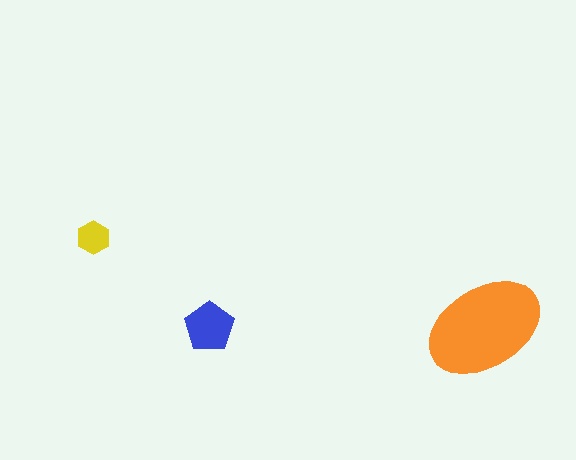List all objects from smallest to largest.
The yellow hexagon, the blue pentagon, the orange ellipse.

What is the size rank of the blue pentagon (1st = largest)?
2nd.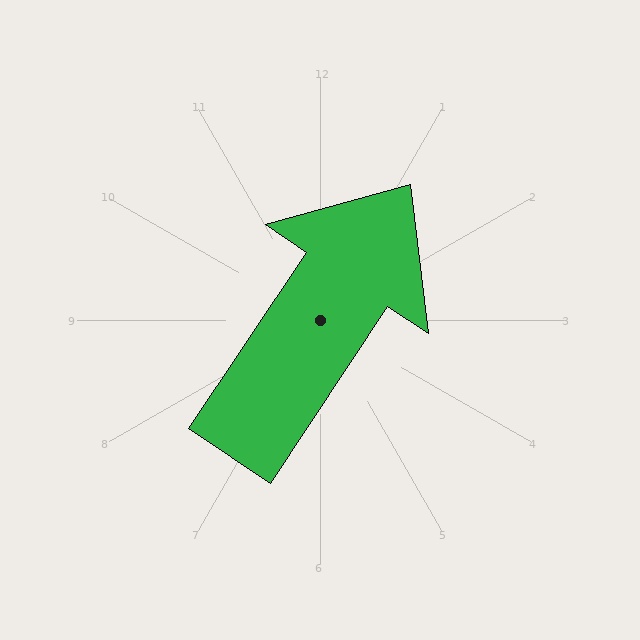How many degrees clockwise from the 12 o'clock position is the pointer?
Approximately 34 degrees.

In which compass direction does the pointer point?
Northeast.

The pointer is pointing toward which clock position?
Roughly 1 o'clock.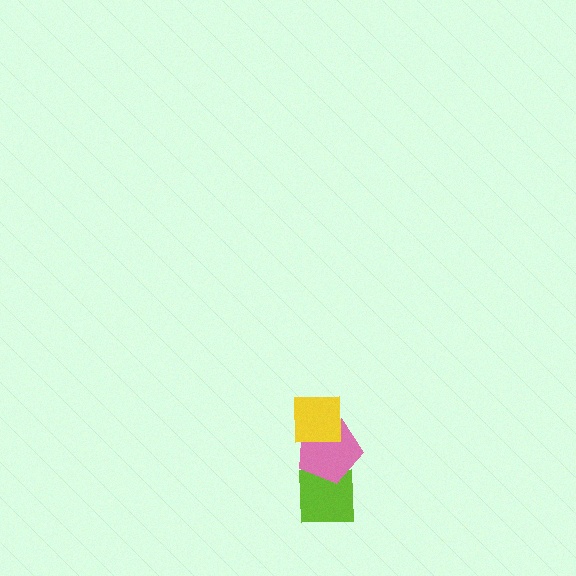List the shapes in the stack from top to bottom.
From top to bottom: the yellow square, the pink pentagon, the lime square.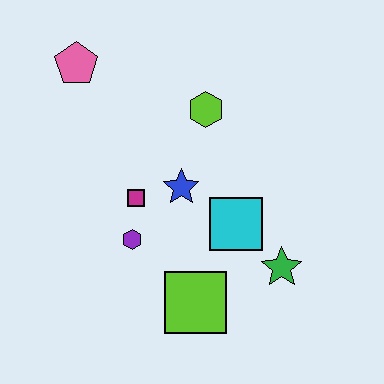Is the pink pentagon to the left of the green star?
Yes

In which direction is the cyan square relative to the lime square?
The cyan square is above the lime square.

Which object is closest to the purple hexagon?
The magenta square is closest to the purple hexagon.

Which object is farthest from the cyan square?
The pink pentagon is farthest from the cyan square.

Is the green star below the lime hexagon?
Yes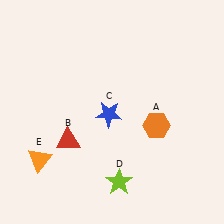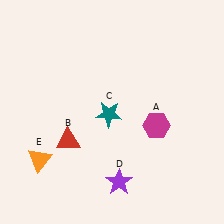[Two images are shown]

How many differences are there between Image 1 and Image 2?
There are 3 differences between the two images.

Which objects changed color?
A changed from orange to magenta. C changed from blue to teal. D changed from lime to purple.